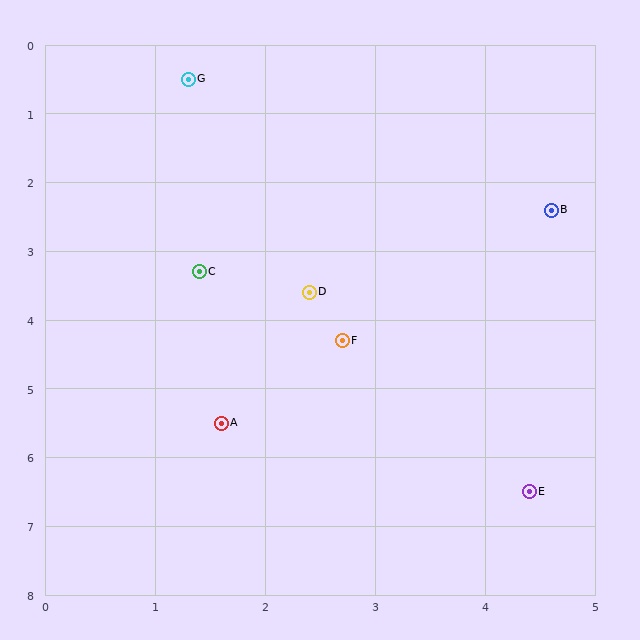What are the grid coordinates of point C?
Point C is at approximately (1.4, 3.3).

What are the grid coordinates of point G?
Point G is at approximately (1.3, 0.5).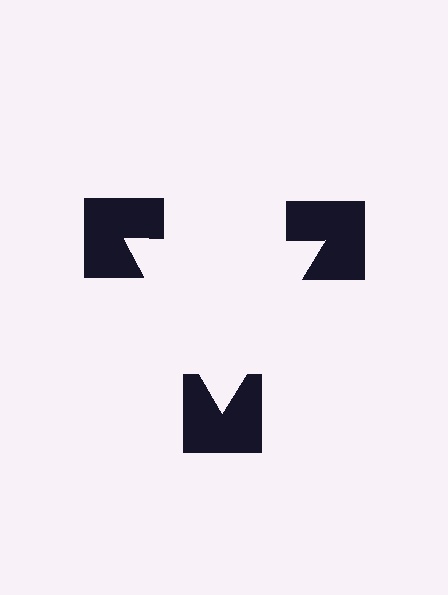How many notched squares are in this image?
There are 3 — one at each vertex of the illusory triangle.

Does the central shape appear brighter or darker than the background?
It typically appears slightly brighter than the background, even though no actual brightness change is drawn.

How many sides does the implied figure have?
3 sides.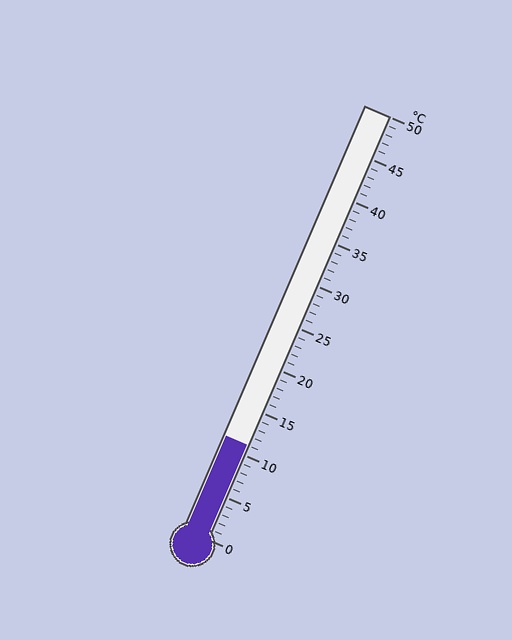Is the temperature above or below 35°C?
The temperature is below 35°C.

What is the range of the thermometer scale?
The thermometer scale ranges from 0°C to 50°C.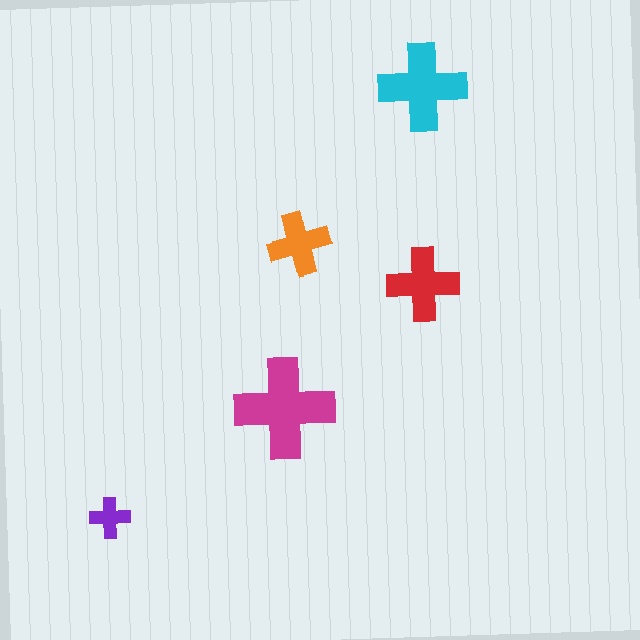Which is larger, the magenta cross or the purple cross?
The magenta one.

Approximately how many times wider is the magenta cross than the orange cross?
About 1.5 times wider.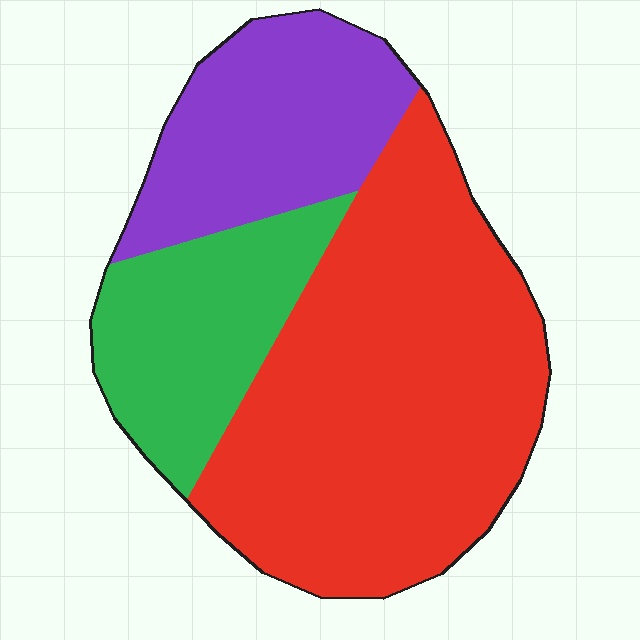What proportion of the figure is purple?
Purple covers about 25% of the figure.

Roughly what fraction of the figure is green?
Green covers roughly 20% of the figure.